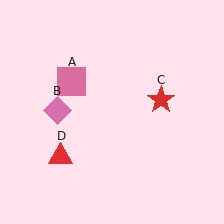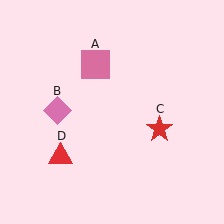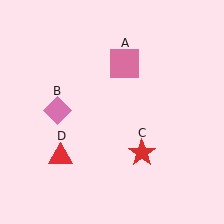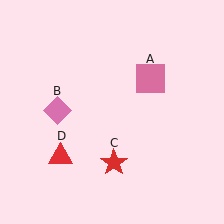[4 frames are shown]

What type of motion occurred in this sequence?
The pink square (object A), red star (object C) rotated clockwise around the center of the scene.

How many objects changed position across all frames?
2 objects changed position: pink square (object A), red star (object C).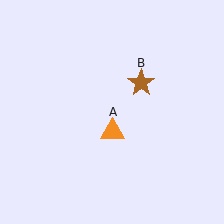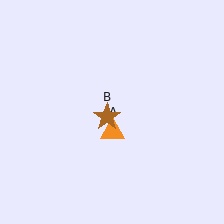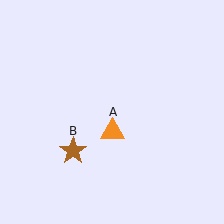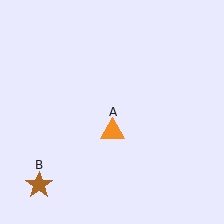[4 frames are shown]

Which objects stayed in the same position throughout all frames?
Orange triangle (object A) remained stationary.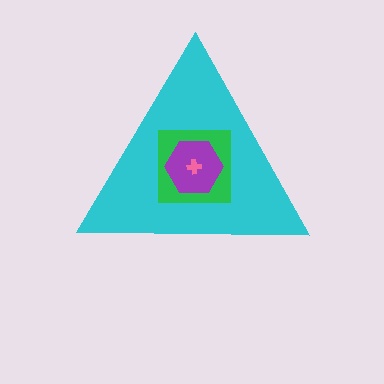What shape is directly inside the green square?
The purple hexagon.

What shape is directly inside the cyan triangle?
The green square.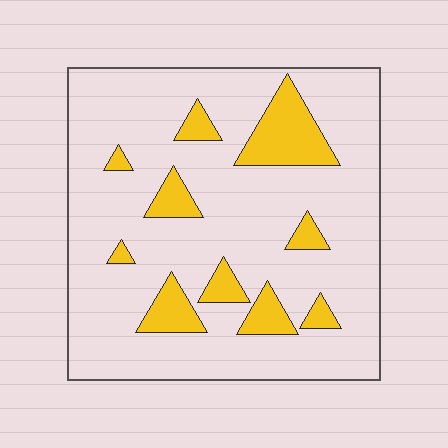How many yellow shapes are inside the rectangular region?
10.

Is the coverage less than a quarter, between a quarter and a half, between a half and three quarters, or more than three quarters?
Less than a quarter.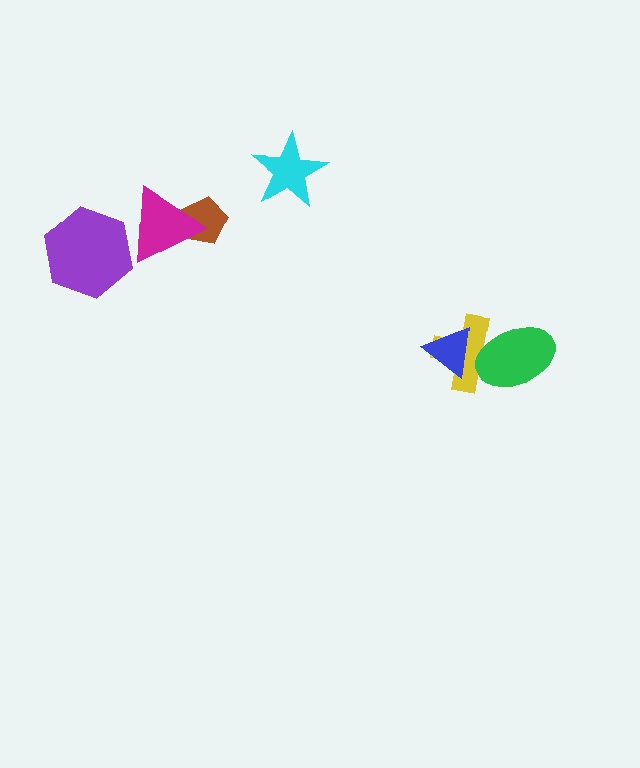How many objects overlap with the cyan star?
0 objects overlap with the cyan star.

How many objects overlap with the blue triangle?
1 object overlaps with the blue triangle.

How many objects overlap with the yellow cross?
2 objects overlap with the yellow cross.